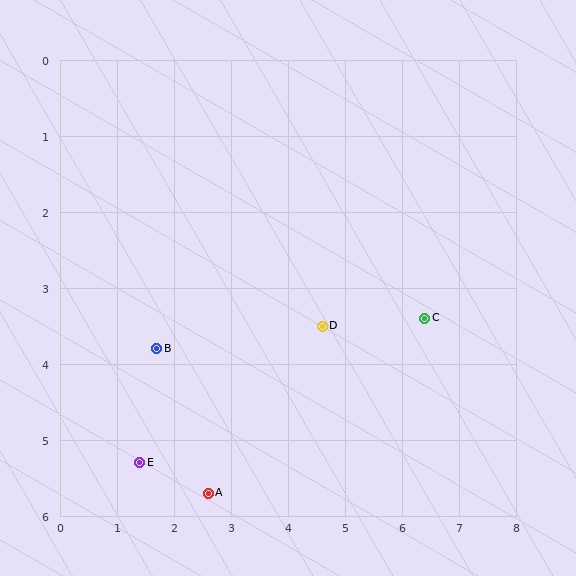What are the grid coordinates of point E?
Point E is at approximately (1.4, 5.3).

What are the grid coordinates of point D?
Point D is at approximately (4.6, 3.5).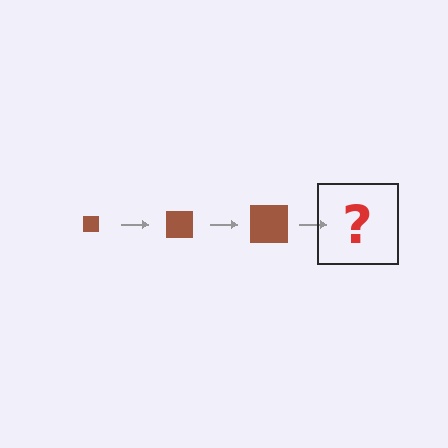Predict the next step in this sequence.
The next step is a brown square, larger than the previous one.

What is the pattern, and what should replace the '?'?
The pattern is that the square gets progressively larger each step. The '?' should be a brown square, larger than the previous one.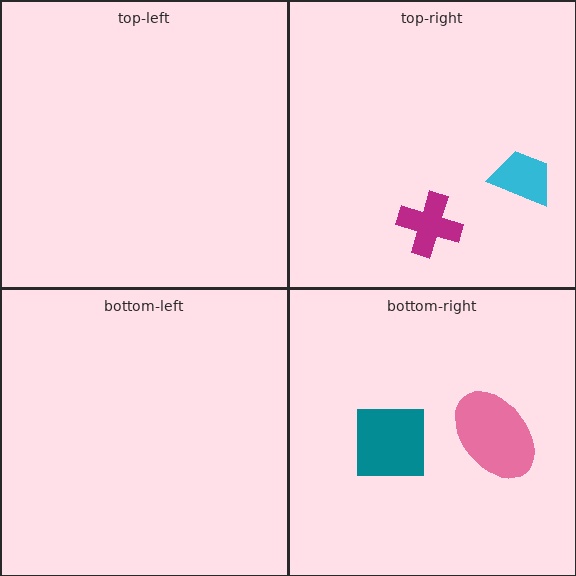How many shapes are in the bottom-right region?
2.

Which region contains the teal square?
The bottom-right region.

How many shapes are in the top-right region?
2.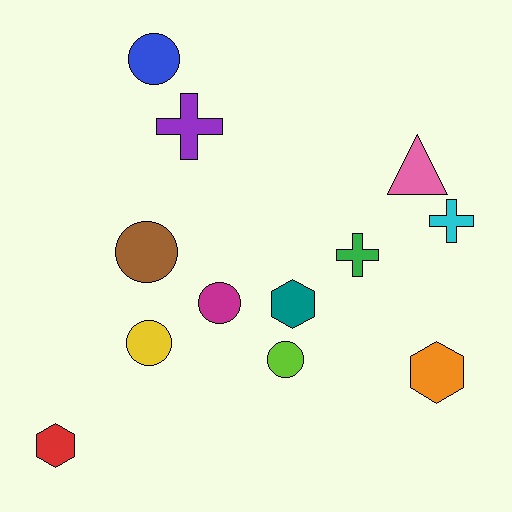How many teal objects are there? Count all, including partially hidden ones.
There is 1 teal object.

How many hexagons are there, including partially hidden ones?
There are 3 hexagons.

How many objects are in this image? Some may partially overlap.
There are 12 objects.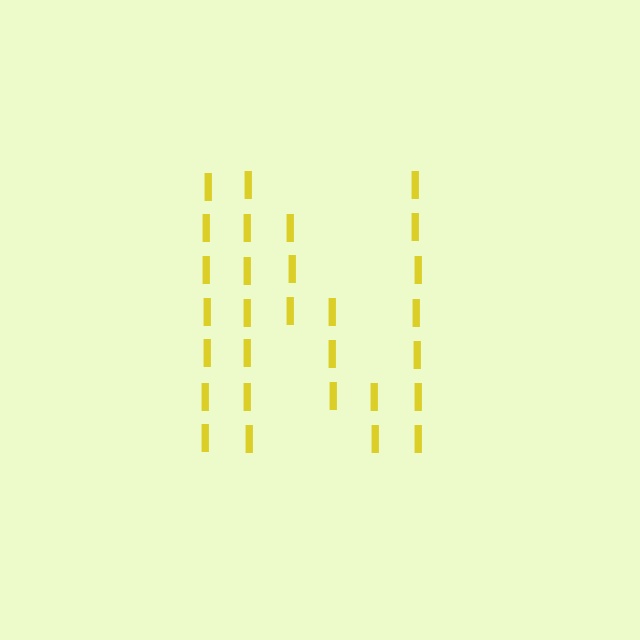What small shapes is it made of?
It is made of small letter I's.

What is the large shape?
The large shape is the letter N.